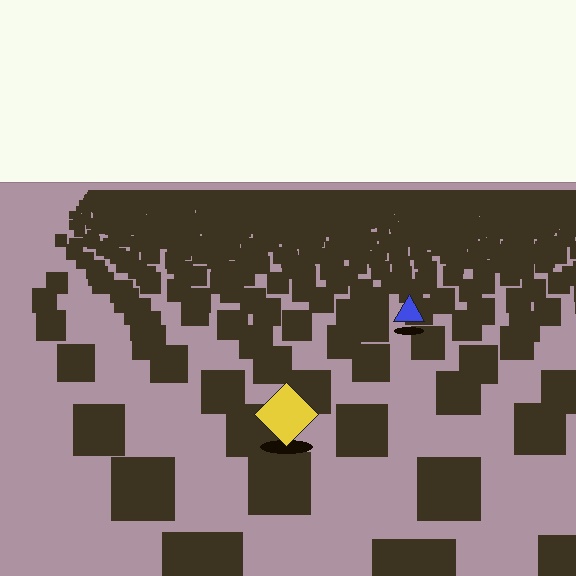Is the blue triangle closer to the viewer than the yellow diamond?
No. The yellow diamond is closer — you can tell from the texture gradient: the ground texture is coarser near it.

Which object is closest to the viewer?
The yellow diamond is closest. The texture marks near it are larger and more spread out.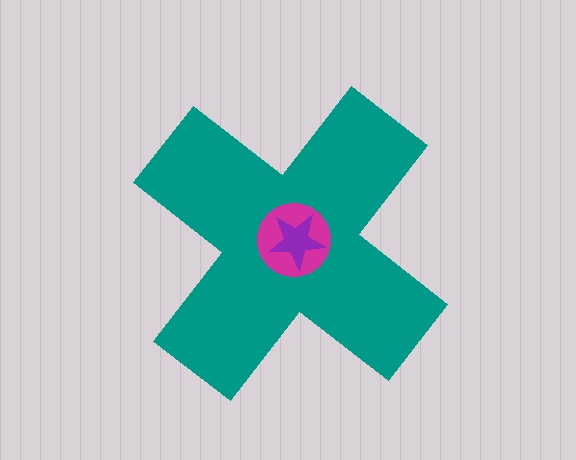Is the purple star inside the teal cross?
Yes.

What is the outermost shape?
The teal cross.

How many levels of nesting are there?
3.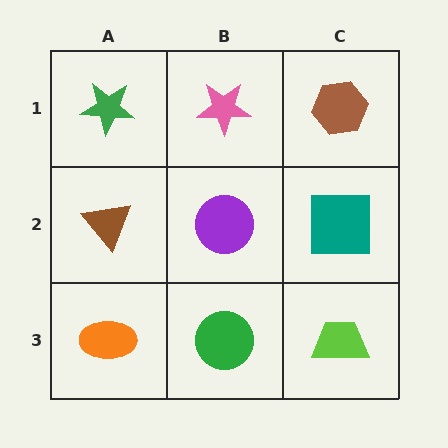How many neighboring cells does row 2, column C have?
3.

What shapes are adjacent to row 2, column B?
A pink star (row 1, column B), a green circle (row 3, column B), a brown triangle (row 2, column A), a teal square (row 2, column C).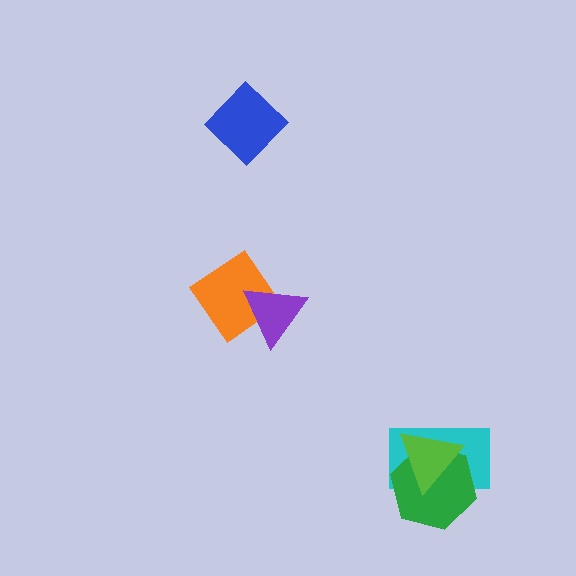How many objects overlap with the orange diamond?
1 object overlaps with the orange diamond.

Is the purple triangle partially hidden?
No, no other shape covers it.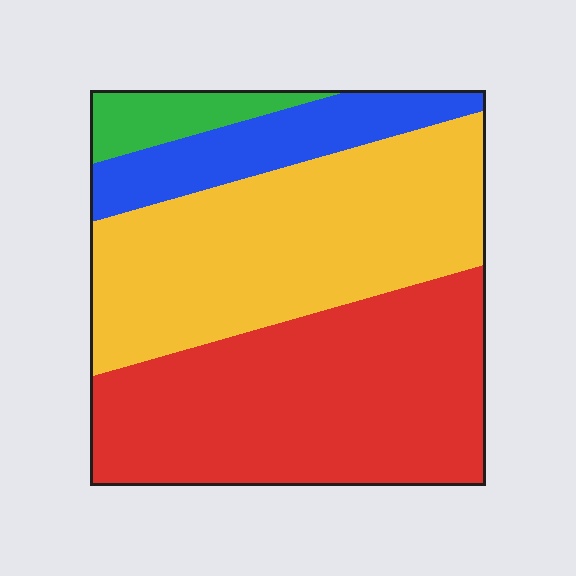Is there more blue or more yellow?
Yellow.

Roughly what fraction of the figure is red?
Red covers 42% of the figure.